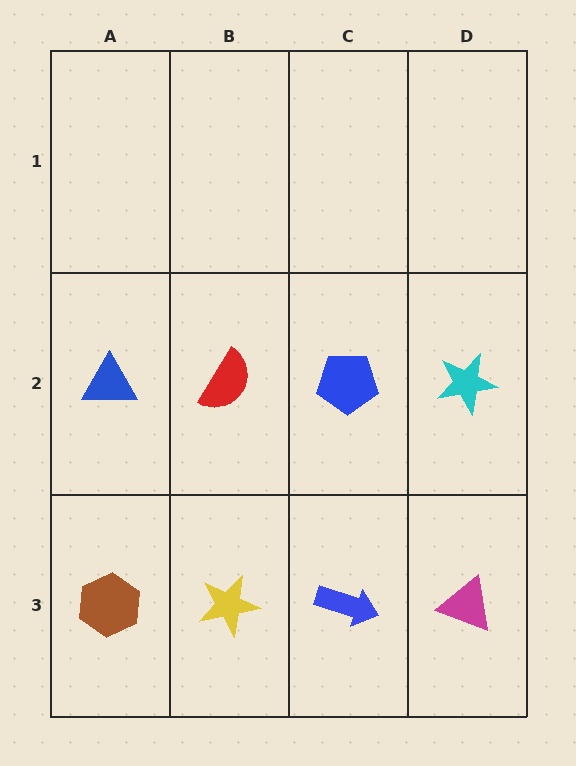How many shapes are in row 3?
4 shapes.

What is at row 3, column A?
A brown hexagon.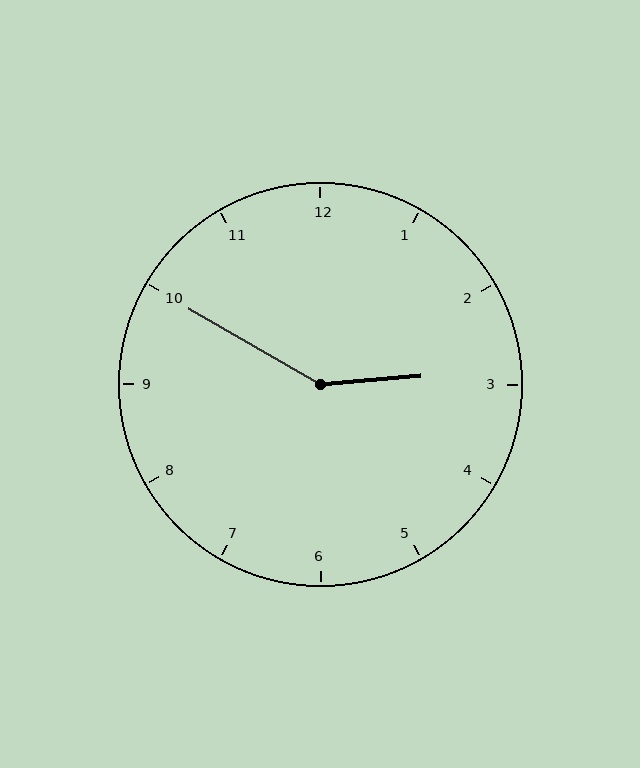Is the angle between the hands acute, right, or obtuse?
It is obtuse.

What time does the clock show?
2:50.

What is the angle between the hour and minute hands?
Approximately 145 degrees.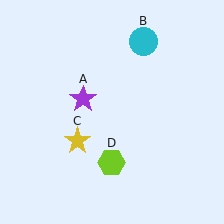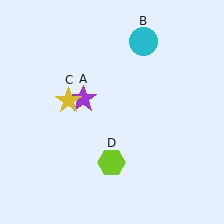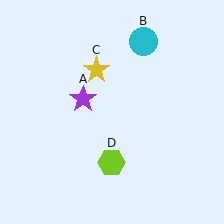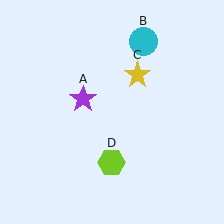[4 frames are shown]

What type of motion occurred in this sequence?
The yellow star (object C) rotated clockwise around the center of the scene.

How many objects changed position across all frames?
1 object changed position: yellow star (object C).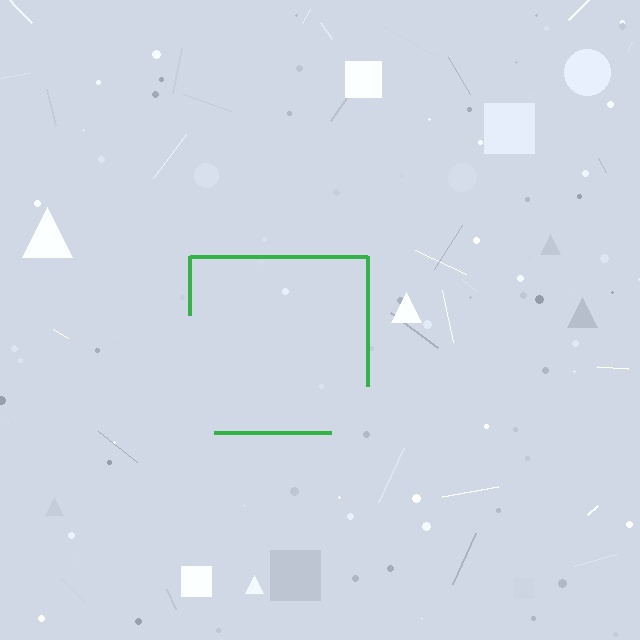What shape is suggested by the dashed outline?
The dashed outline suggests a square.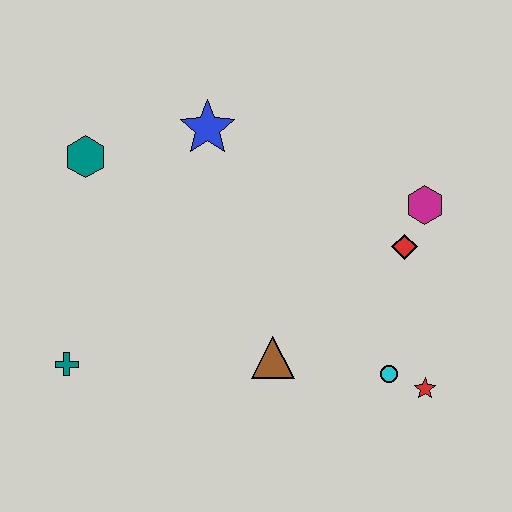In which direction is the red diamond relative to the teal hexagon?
The red diamond is to the right of the teal hexagon.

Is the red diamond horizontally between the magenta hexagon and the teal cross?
Yes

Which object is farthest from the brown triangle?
The teal hexagon is farthest from the brown triangle.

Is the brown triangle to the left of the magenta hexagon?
Yes